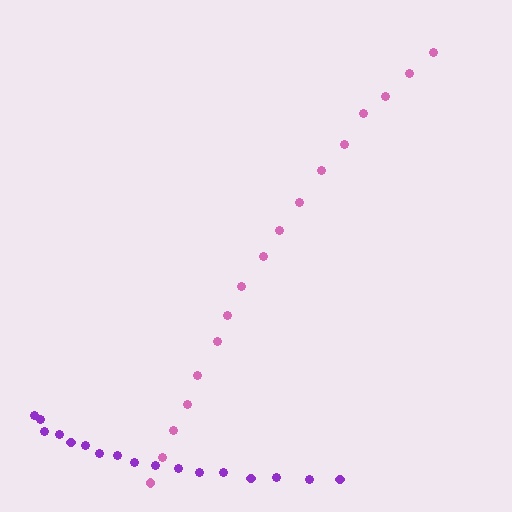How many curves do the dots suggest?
There are 2 distinct paths.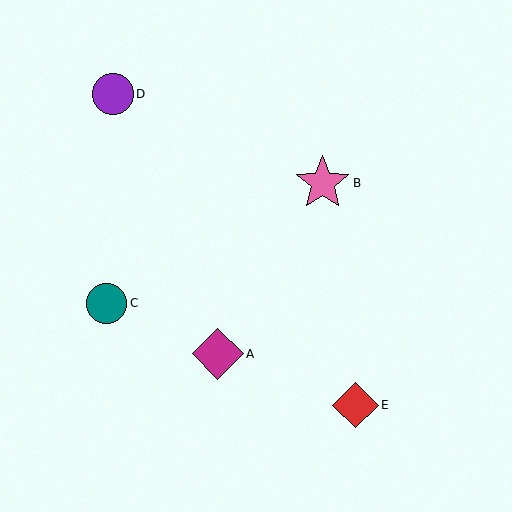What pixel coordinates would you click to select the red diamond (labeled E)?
Click at (355, 405) to select the red diamond E.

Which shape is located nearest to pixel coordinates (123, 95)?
The purple circle (labeled D) at (113, 94) is nearest to that location.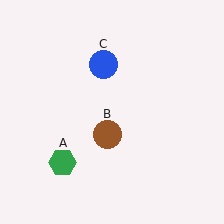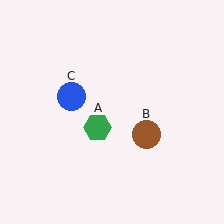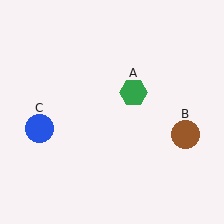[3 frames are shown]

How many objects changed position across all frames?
3 objects changed position: green hexagon (object A), brown circle (object B), blue circle (object C).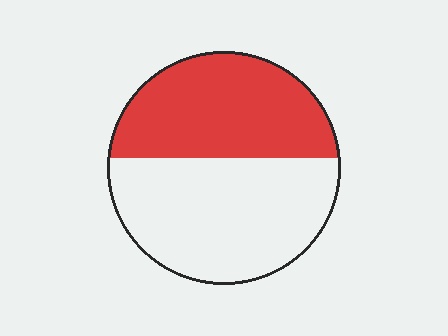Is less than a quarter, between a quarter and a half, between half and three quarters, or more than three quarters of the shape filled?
Between a quarter and a half.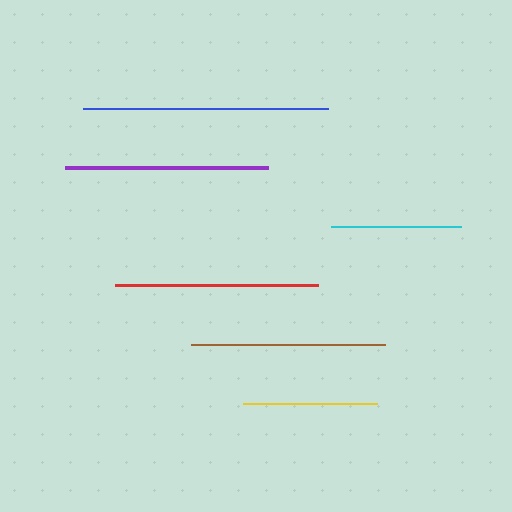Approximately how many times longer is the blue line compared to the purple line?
The blue line is approximately 1.2 times the length of the purple line.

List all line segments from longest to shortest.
From longest to shortest: blue, red, purple, brown, yellow, cyan.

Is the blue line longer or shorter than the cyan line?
The blue line is longer than the cyan line.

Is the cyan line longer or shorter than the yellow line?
The yellow line is longer than the cyan line.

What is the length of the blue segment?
The blue segment is approximately 245 pixels long.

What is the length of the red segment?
The red segment is approximately 204 pixels long.